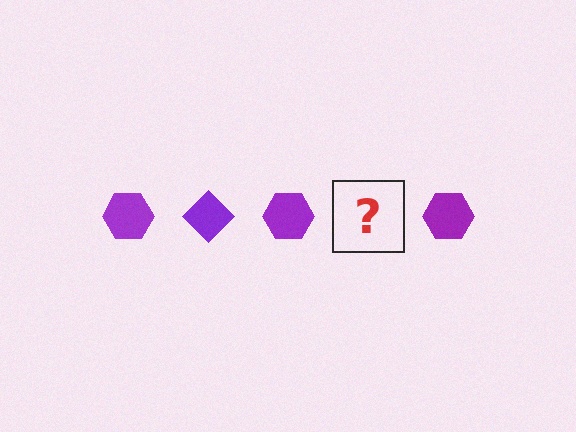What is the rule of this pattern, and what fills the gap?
The rule is that the pattern cycles through hexagon, diamond shapes in purple. The gap should be filled with a purple diamond.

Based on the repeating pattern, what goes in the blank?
The blank should be a purple diamond.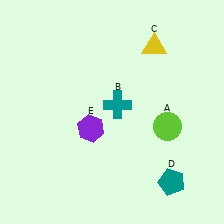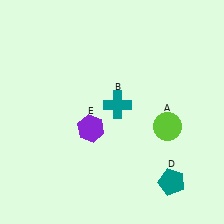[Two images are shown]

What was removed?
The yellow triangle (C) was removed in Image 2.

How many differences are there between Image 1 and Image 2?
There is 1 difference between the two images.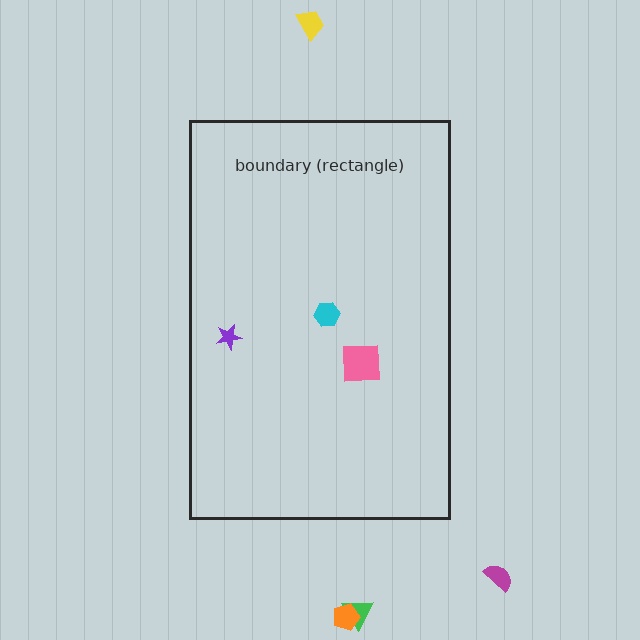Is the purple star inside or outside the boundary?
Inside.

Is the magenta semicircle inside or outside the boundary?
Outside.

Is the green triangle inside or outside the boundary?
Outside.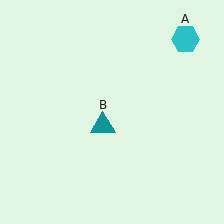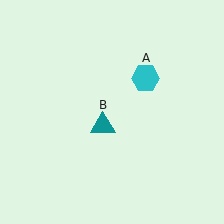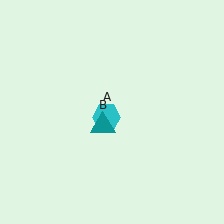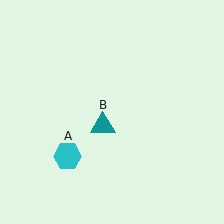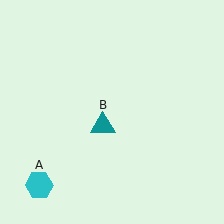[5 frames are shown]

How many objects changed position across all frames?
1 object changed position: cyan hexagon (object A).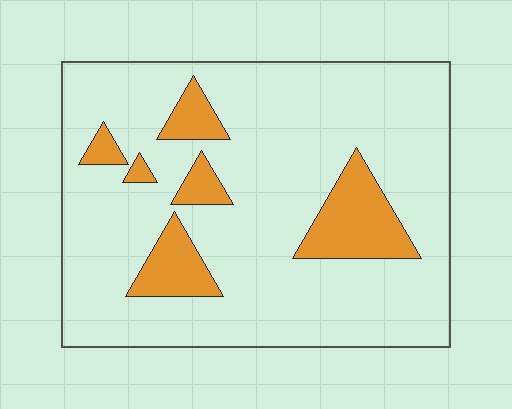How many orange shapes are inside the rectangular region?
6.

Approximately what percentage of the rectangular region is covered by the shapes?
Approximately 15%.